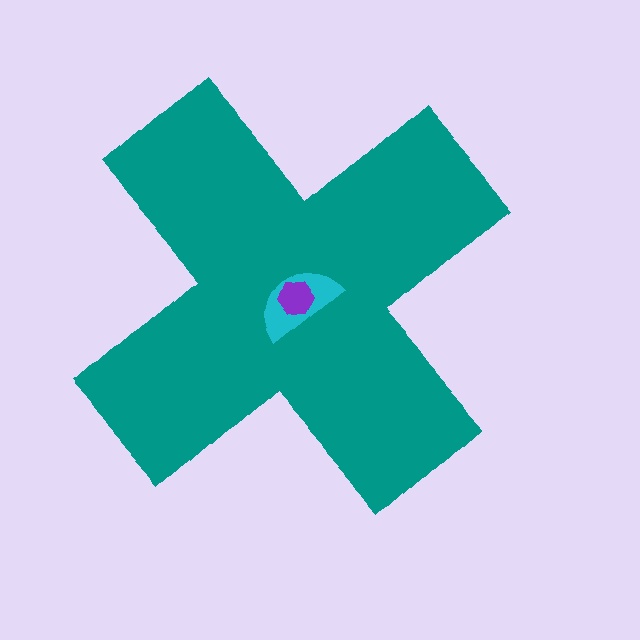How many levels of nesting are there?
3.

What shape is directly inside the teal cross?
The cyan semicircle.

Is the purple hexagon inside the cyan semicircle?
Yes.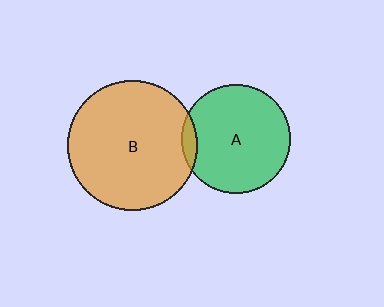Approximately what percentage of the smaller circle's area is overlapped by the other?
Approximately 5%.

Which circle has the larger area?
Circle B (orange).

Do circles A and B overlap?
Yes.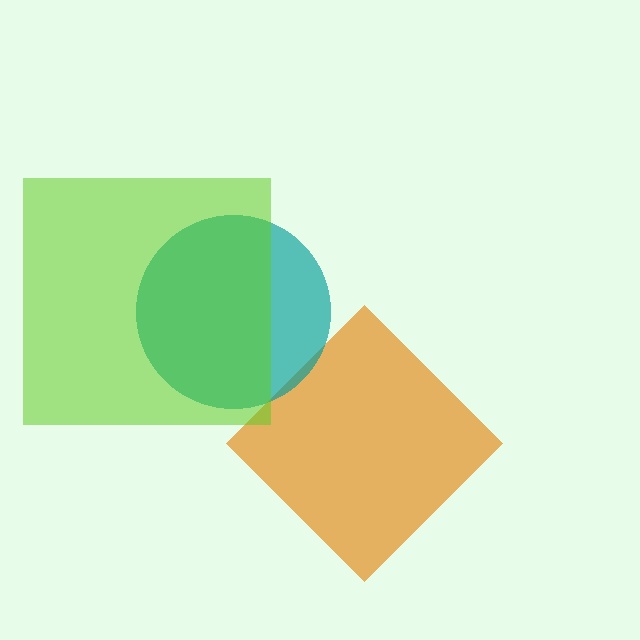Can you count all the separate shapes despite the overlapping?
Yes, there are 3 separate shapes.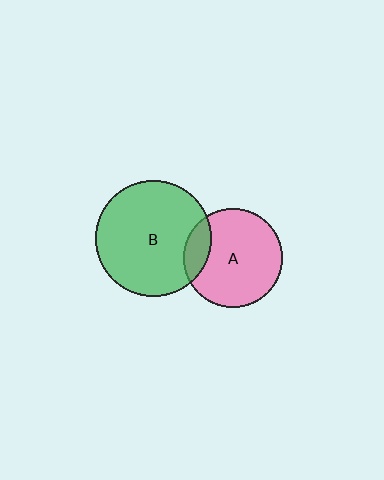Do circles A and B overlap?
Yes.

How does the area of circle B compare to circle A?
Approximately 1.4 times.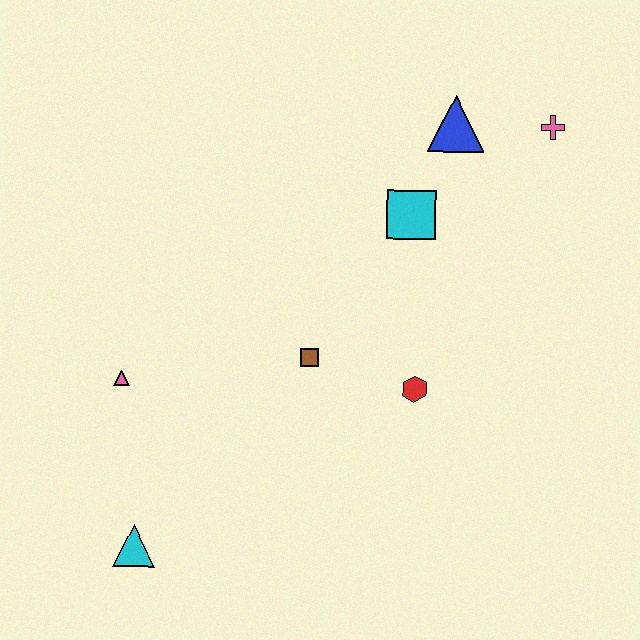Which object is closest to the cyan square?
The blue triangle is closest to the cyan square.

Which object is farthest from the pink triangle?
The pink cross is farthest from the pink triangle.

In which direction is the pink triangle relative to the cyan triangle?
The pink triangle is above the cyan triangle.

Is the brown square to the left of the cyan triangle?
No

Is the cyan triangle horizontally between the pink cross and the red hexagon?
No